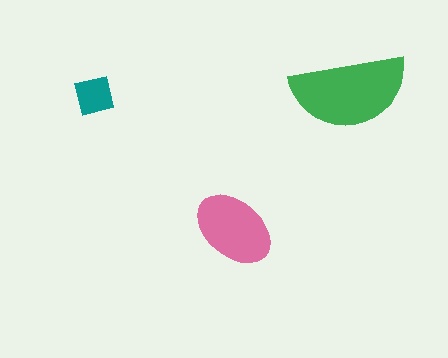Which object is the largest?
The green semicircle.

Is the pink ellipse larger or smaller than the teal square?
Larger.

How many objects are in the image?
There are 3 objects in the image.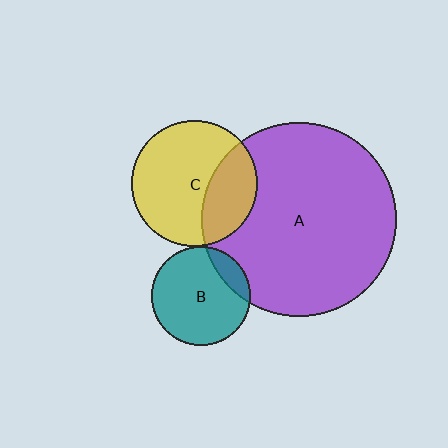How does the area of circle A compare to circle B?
Approximately 3.9 times.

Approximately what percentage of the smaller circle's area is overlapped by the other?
Approximately 15%.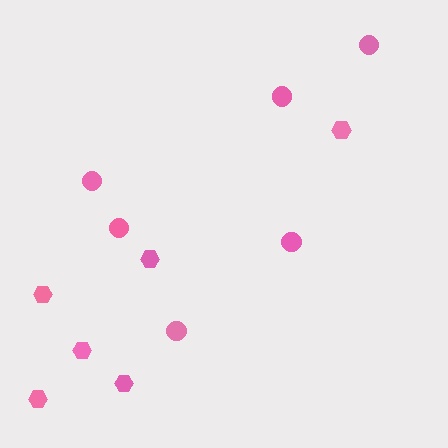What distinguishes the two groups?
There are 2 groups: one group of hexagons (6) and one group of circles (6).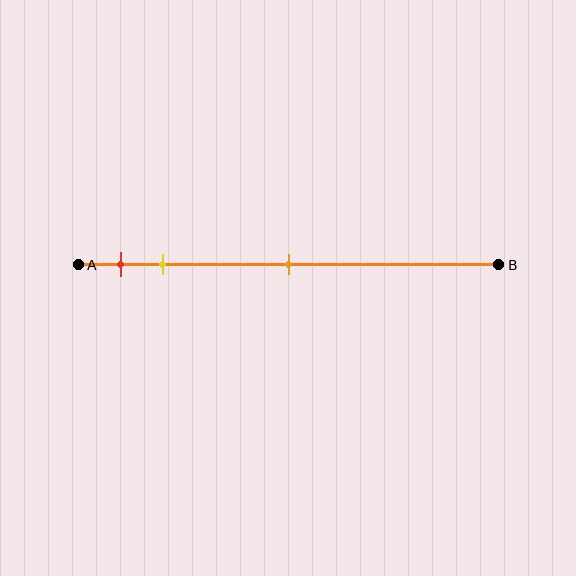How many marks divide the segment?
There are 3 marks dividing the segment.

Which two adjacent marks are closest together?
The red and yellow marks are the closest adjacent pair.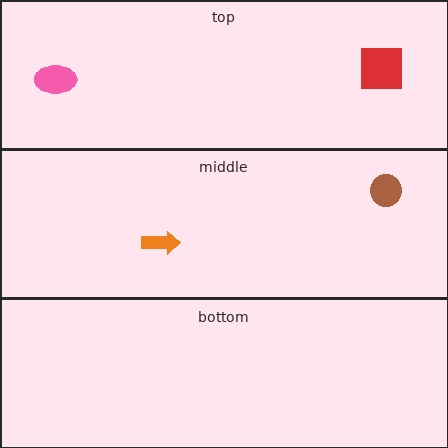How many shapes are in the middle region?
2.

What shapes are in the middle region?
The orange arrow, the brown circle.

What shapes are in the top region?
The red square, the pink ellipse.